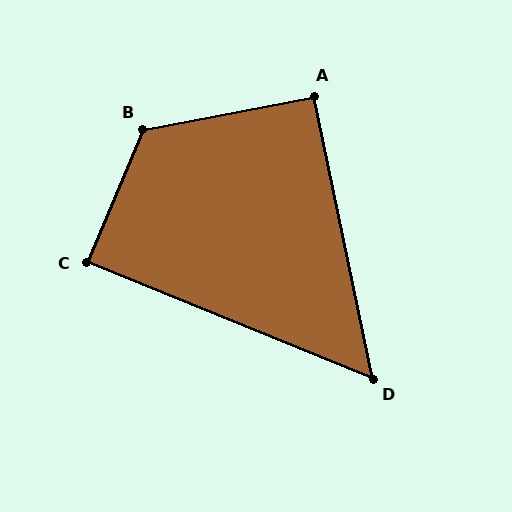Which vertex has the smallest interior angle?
D, at approximately 56 degrees.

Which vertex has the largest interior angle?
B, at approximately 124 degrees.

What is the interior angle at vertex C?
Approximately 89 degrees (approximately right).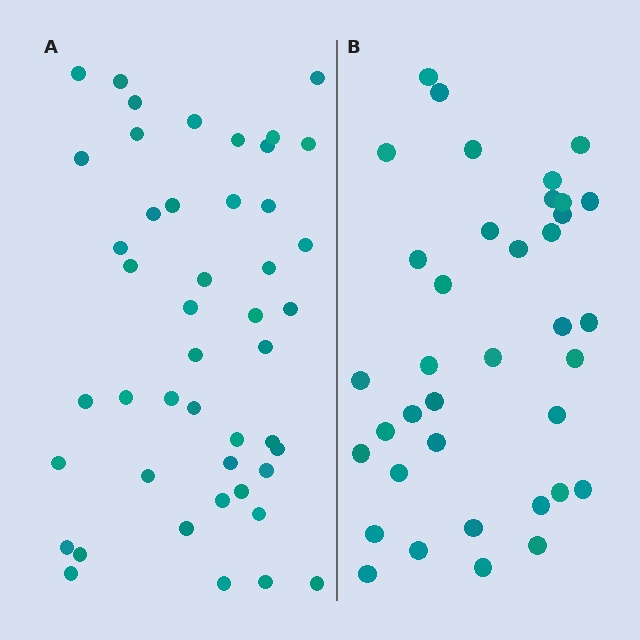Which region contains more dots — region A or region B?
Region A (the left region) has more dots.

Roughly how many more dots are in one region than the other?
Region A has roughly 8 or so more dots than region B.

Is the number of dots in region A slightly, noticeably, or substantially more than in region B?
Region A has only slightly more — the two regions are fairly close. The ratio is roughly 1.2 to 1.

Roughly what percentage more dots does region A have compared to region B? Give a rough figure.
About 25% more.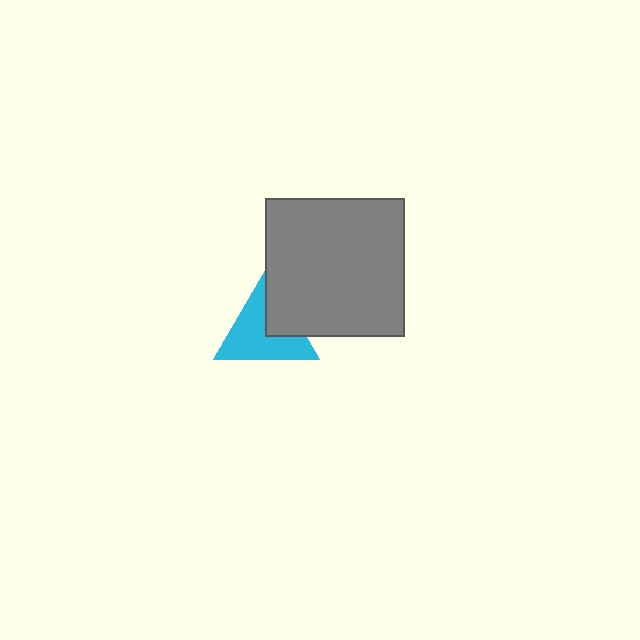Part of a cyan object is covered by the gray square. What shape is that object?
It is a triangle.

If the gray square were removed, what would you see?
You would see the complete cyan triangle.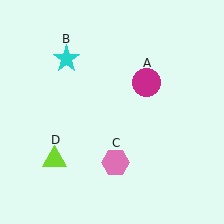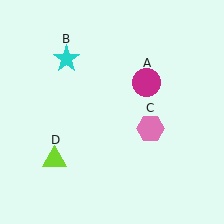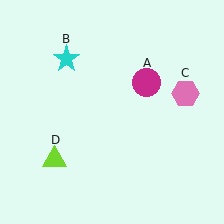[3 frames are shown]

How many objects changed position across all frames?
1 object changed position: pink hexagon (object C).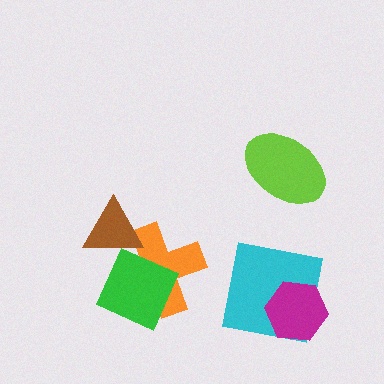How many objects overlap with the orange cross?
2 objects overlap with the orange cross.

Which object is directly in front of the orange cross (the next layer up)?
The brown triangle is directly in front of the orange cross.